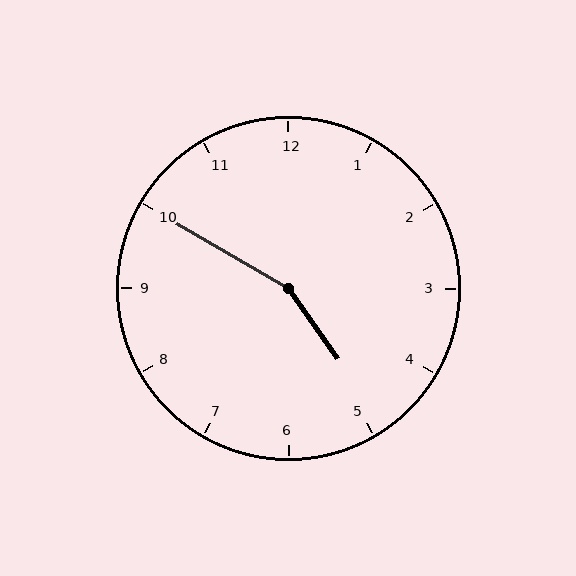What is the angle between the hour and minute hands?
Approximately 155 degrees.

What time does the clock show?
4:50.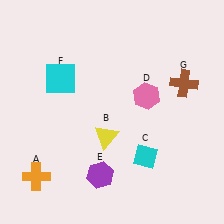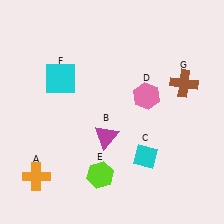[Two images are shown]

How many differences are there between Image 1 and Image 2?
There are 2 differences between the two images.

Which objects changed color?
B changed from yellow to magenta. E changed from purple to lime.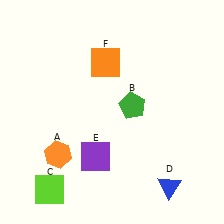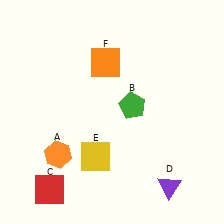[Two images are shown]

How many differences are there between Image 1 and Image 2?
There are 3 differences between the two images.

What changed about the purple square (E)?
In Image 1, E is purple. In Image 2, it changed to yellow.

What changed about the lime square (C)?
In Image 1, C is lime. In Image 2, it changed to red.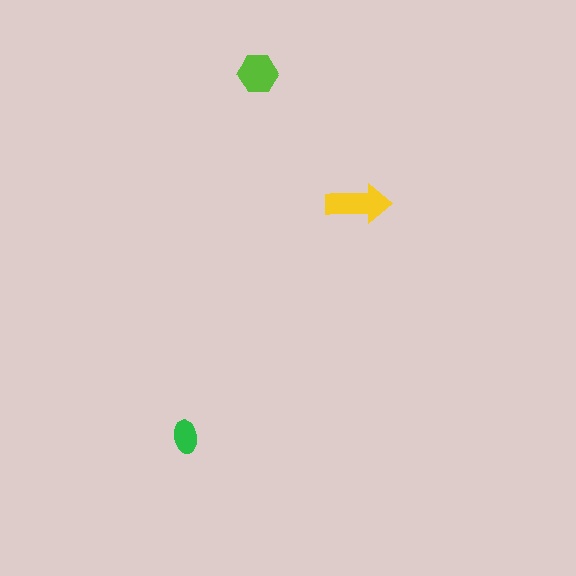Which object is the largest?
The yellow arrow.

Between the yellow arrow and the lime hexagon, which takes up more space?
The yellow arrow.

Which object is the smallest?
The green ellipse.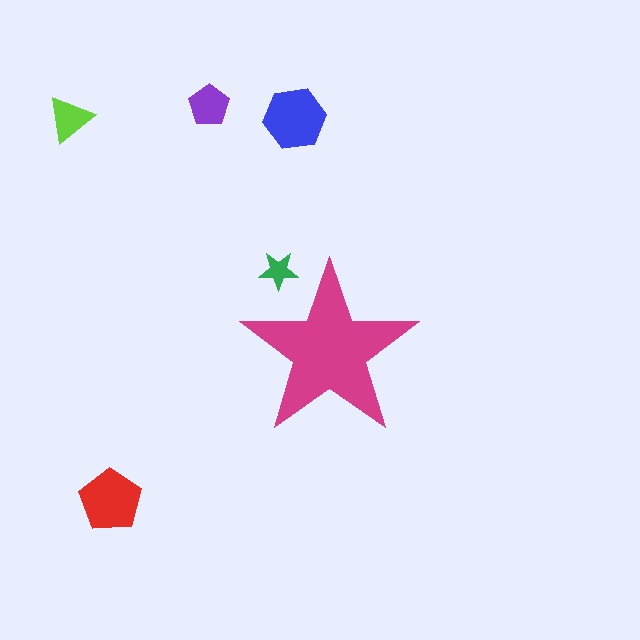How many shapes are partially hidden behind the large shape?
1 shape is partially hidden.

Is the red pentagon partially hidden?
No, the red pentagon is fully visible.